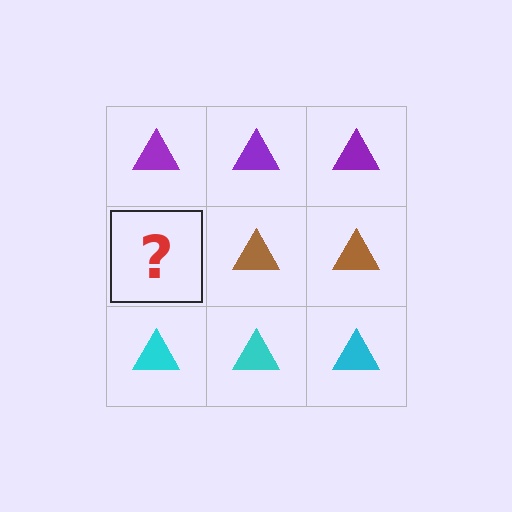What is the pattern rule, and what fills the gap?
The rule is that each row has a consistent color. The gap should be filled with a brown triangle.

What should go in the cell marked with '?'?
The missing cell should contain a brown triangle.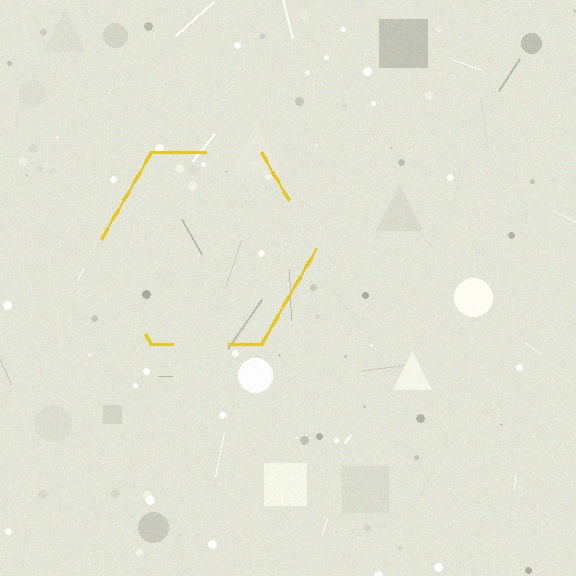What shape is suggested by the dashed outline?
The dashed outline suggests a hexagon.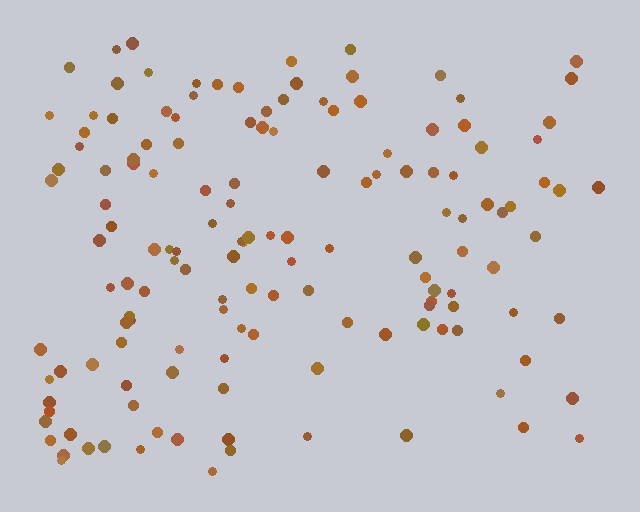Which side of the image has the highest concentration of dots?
The left.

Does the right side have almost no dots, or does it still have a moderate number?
Still a moderate number, just noticeably fewer than the left.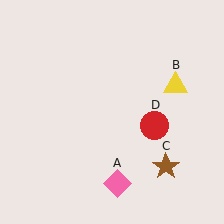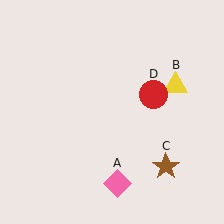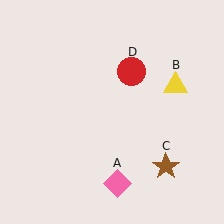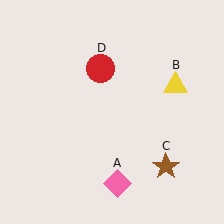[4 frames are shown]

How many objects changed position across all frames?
1 object changed position: red circle (object D).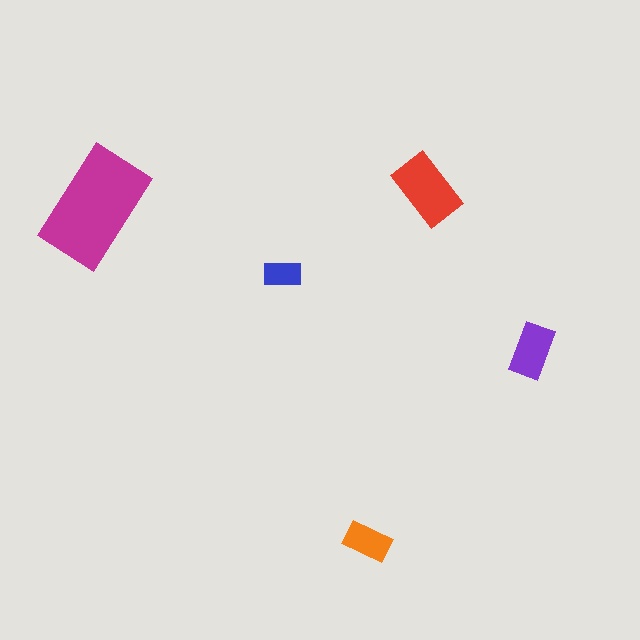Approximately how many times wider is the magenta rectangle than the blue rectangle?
About 3 times wider.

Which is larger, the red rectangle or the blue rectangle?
The red one.